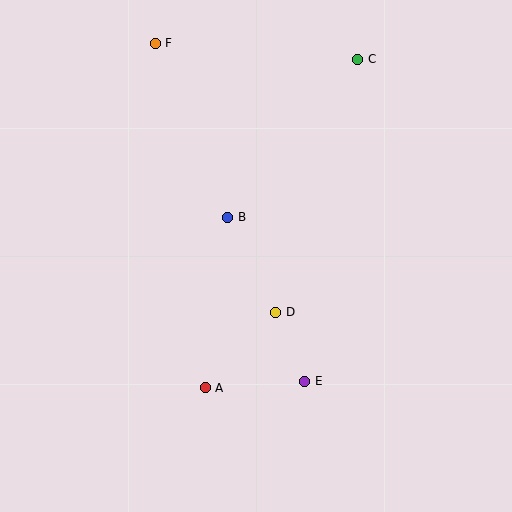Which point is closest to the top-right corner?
Point C is closest to the top-right corner.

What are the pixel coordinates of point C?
Point C is at (358, 59).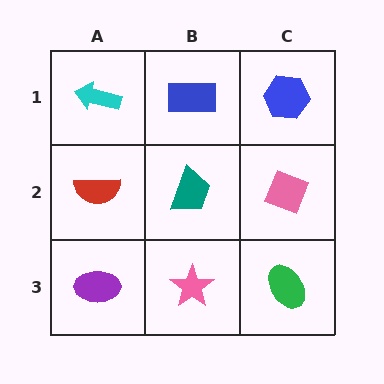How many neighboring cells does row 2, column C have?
3.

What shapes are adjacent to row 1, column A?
A red semicircle (row 2, column A), a blue rectangle (row 1, column B).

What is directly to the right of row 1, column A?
A blue rectangle.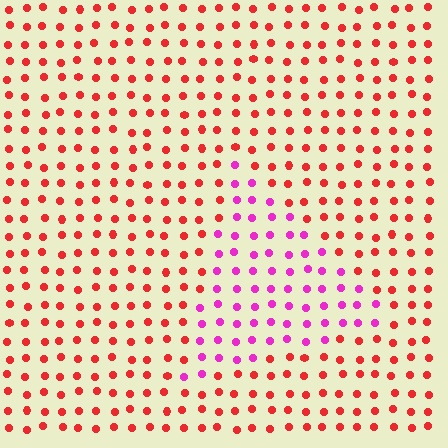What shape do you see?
I see a triangle.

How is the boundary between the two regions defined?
The boundary is defined purely by a slight shift in hue (about 49 degrees). Spacing, size, and orientation are identical on both sides.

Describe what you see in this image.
The image is filled with small red elements in a uniform arrangement. A triangle-shaped region is visible where the elements are tinted to a slightly different hue, forming a subtle color boundary.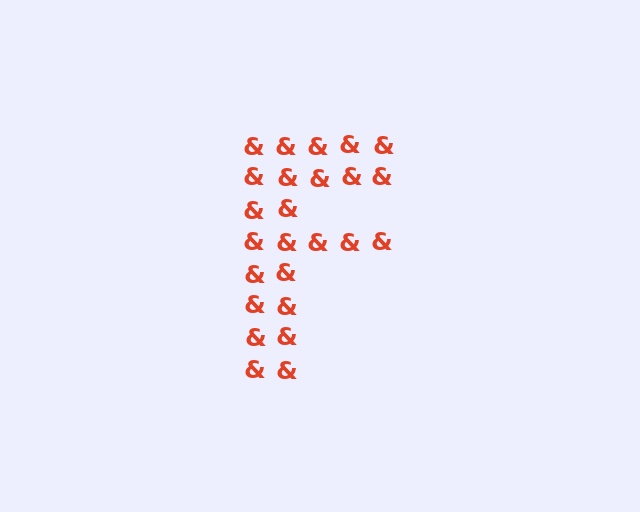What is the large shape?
The large shape is the letter F.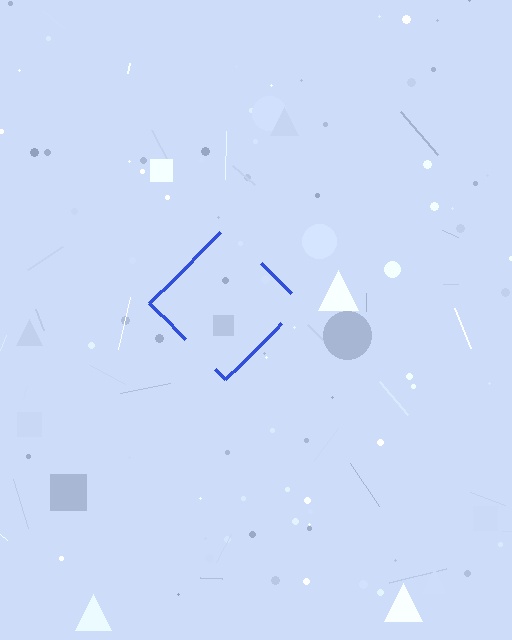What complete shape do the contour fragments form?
The contour fragments form a diamond.